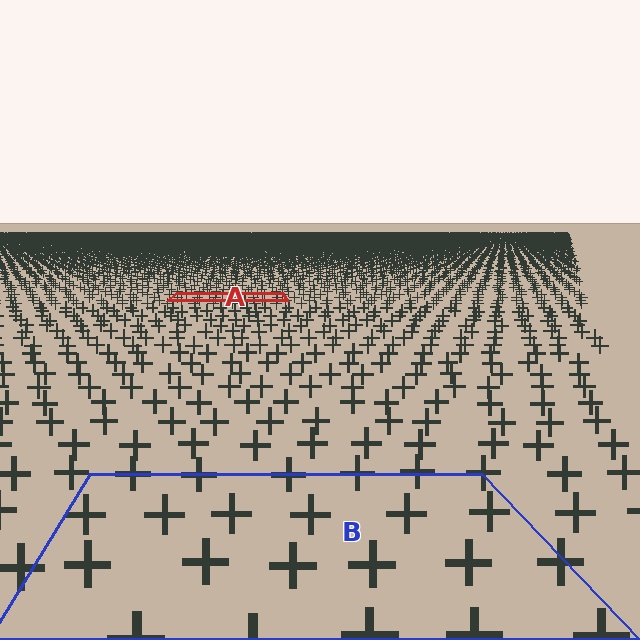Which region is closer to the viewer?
Region B is closer. The texture elements there are larger and more spread out.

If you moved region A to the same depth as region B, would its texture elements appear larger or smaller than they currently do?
They would appear larger. At a closer depth, the same texture elements are projected at a bigger on-screen size.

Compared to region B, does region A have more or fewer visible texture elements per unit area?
Region A has more texture elements per unit area — they are packed more densely because it is farther away.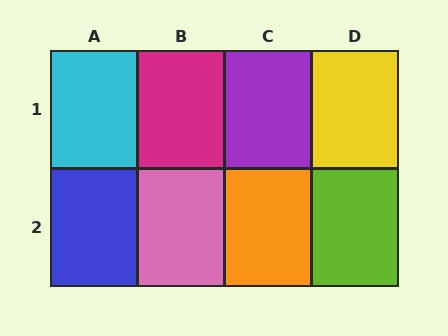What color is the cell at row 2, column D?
Lime.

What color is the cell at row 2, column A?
Blue.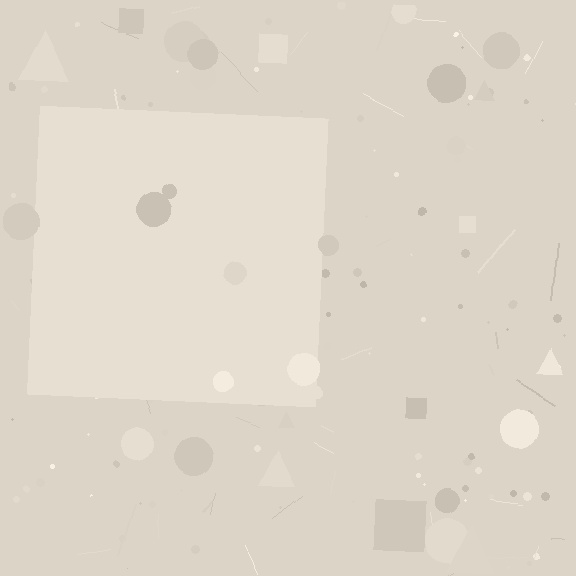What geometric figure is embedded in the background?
A square is embedded in the background.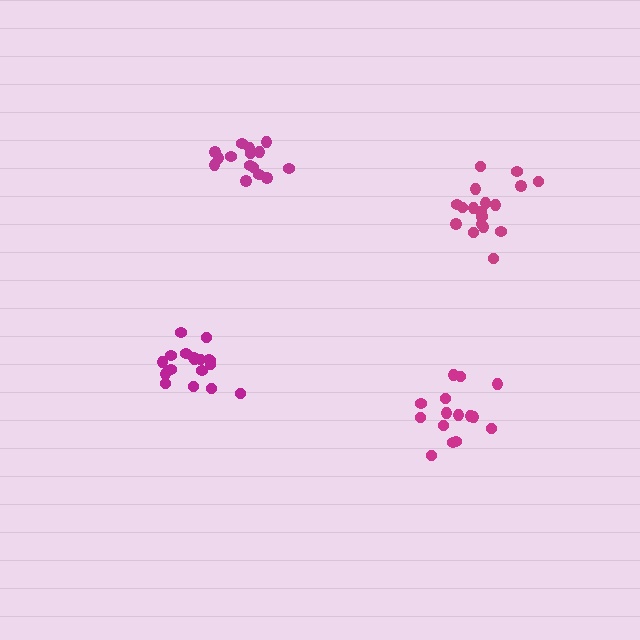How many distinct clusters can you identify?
There are 4 distinct clusters.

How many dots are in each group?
Group 1: 18 dots, Group 2: 15 dots, Group 3: 15 dots, Group 4: 18 dots (66 total).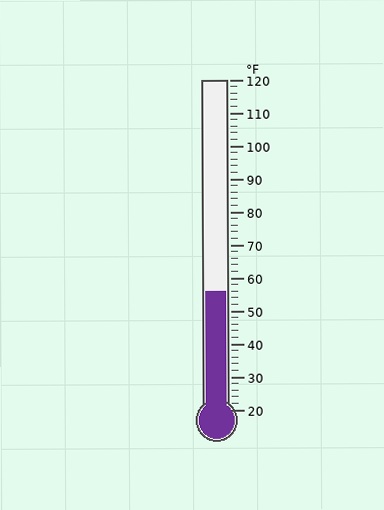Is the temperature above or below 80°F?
The temperature is below 80°F.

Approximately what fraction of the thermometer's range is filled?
The thermometer is filled to approximately 35% of its range.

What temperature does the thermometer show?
The thermometer shows approximately 56°F.